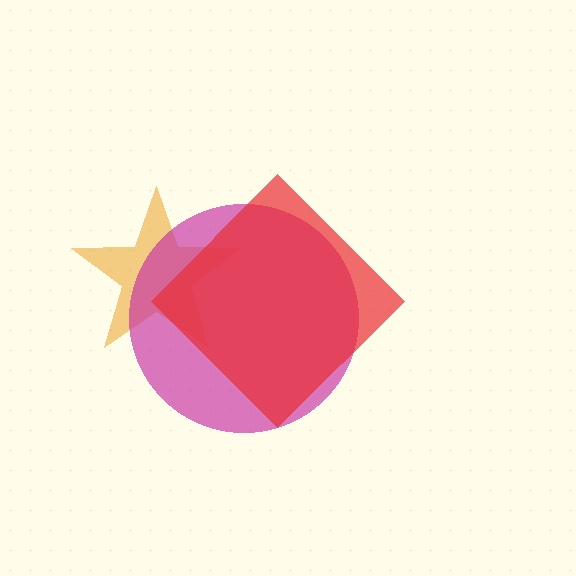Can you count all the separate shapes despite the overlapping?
Yes, there are 3 separate shapes.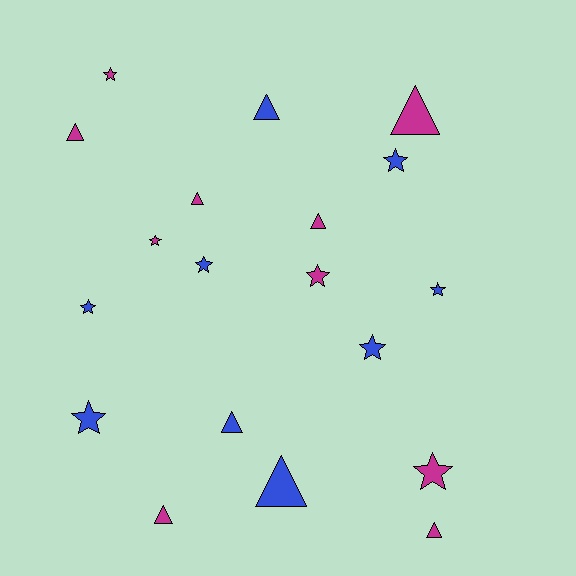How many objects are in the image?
There are 19 objects.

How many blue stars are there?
There are 6 blue stars.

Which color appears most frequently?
Magenta, with 10 objects.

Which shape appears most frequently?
Star, with 10 objects.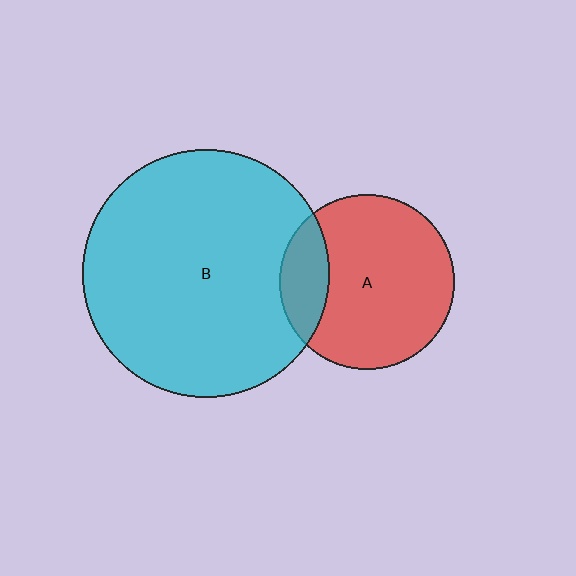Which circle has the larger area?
Circle B (cyan).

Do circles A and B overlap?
Yes.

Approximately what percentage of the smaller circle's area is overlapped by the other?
Approximately 20%.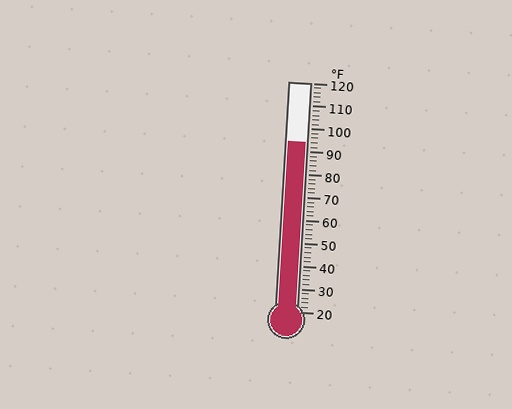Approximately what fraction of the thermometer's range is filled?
The thermometer is filled to approximately 75% of its range.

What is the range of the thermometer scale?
The thermometer scale ranges from 20°F to 120°F.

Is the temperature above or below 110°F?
The temperature is below 110°F.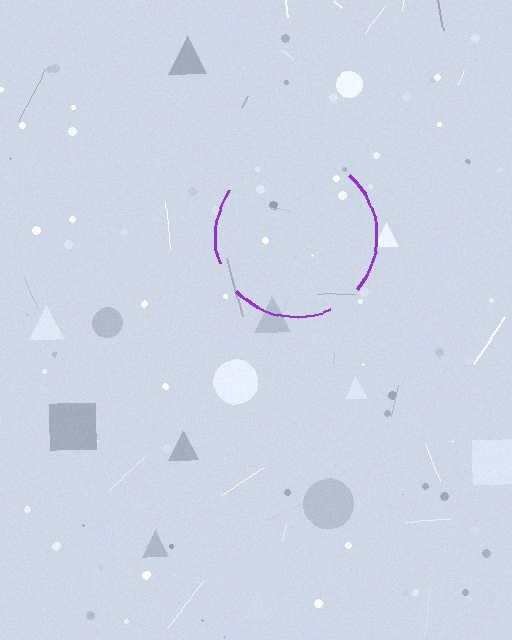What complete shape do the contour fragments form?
The contour fragments form a circle.